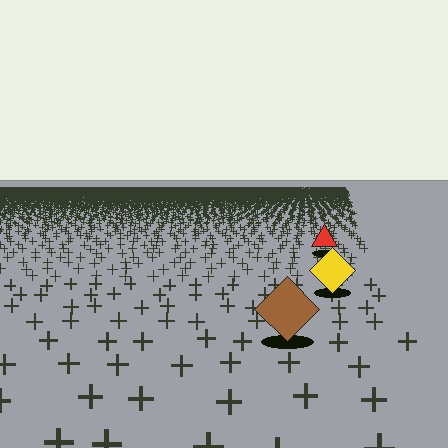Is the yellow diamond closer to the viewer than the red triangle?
Yes. The yellow diamond is closer — you can tell from the texture gradient: the ground texture is coarser near it.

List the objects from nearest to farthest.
From nearest to farthest: the brown diamond, the yellow diamond, the red triangle.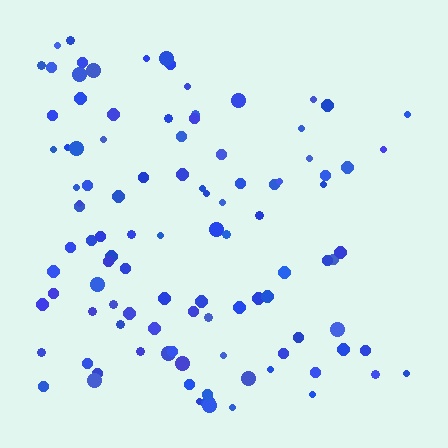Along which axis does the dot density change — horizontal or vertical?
Horizontal.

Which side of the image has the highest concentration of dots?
The left.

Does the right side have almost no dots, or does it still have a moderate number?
Still a moderate number, just noticeably fewer than the left.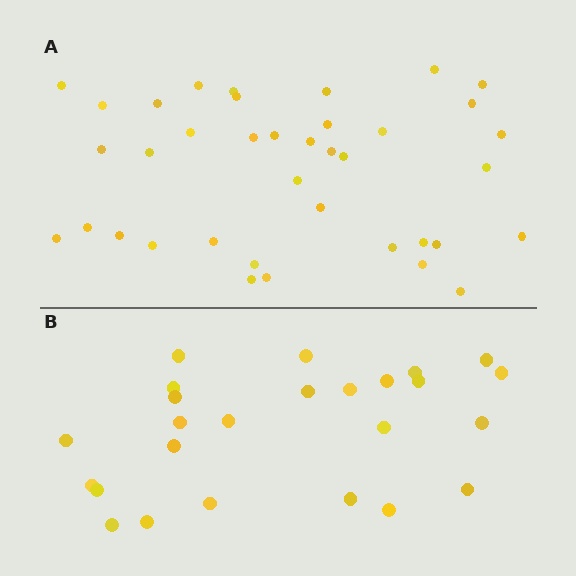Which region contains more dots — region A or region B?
Region A (the top region) has more dots.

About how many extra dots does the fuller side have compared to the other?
Region A has approximately 15 more dots than region B.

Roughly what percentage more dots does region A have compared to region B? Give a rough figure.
About 50% more.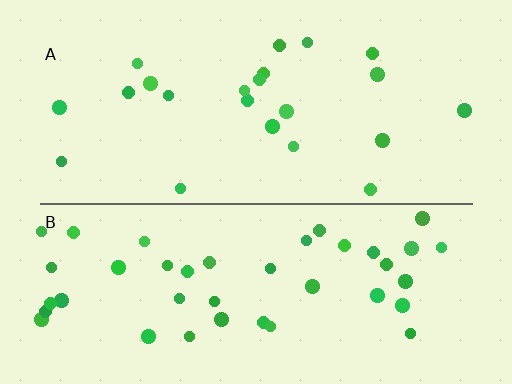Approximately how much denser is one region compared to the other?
Approximately 1.8× — region B over region A.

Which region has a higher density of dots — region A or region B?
B (the bottom).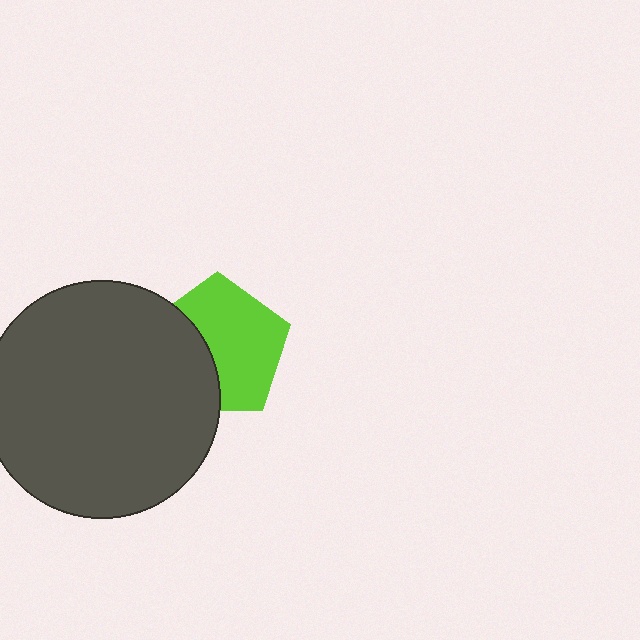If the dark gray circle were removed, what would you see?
You would see the complete lime pentagon.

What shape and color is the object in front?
The object in front is a dark gray circle.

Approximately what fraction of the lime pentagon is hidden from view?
Roughly 38% of the lime pentagon is hidden behind the dark gray circle.